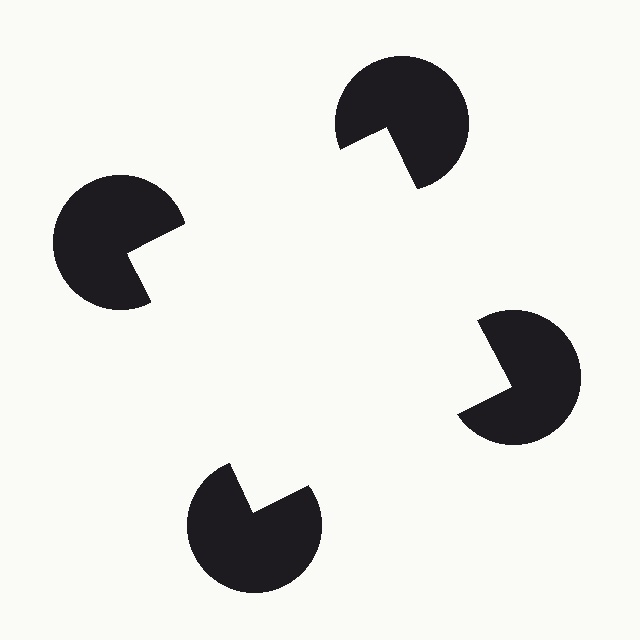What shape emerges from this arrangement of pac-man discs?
An illusory square — its edges are inferred from the aligned wedge cuts in the pac-man discs, not physically drawn.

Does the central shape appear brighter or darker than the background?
It typically appears slightly brighter than the background, even though no actual brightness change is drawn.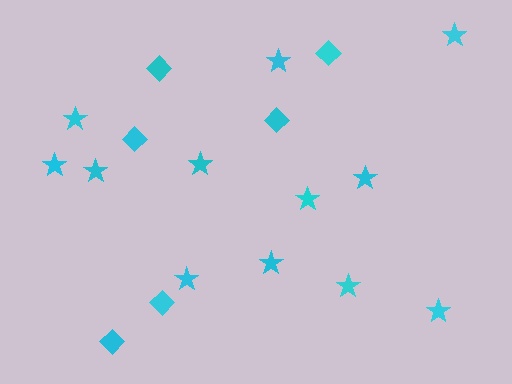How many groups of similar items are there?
There are 2 groups: one group of stars (12) and one group of diamonds (6).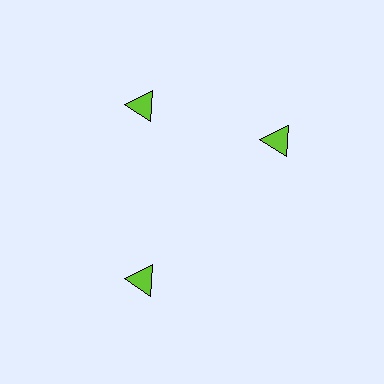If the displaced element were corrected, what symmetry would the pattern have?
It would have 3-fold rotational symmetry — the pattern would map onto itself every 120 degrees.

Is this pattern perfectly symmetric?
No. The 3 lime triangles are arranged in a ring, but one element near the 3 o'clock position is rotated out of alignment along the ring, breaking the 3-fold rotational symmetry.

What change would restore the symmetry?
The symmetry would be restored by rotating it back into even spacing with its neighbors so that all 3 triangles sit at equal angles and equal distance from the center.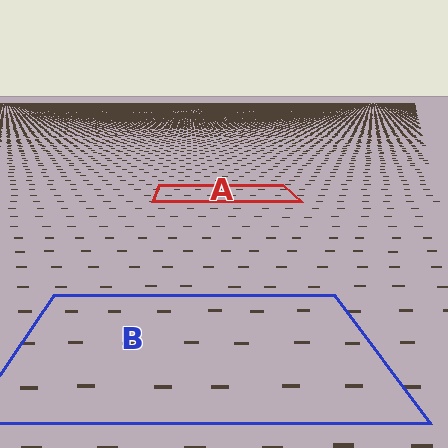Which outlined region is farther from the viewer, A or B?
Region A is farther from the viewer — the texture elements inside it appear smaller and more densely packed.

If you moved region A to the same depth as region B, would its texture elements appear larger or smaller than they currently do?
They would appear larger. At a closer depth, the same texture elements are projected at a bigger on-screen size.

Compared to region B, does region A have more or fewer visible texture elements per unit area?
Region A has more texture elements per unit area — they are packed more densely because it is farther away.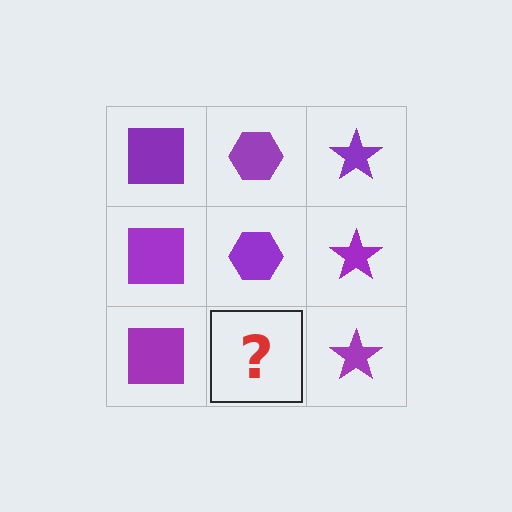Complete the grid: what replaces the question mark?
The question mark should be replaced with a purple hexagon.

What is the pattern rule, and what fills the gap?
The rule is that each column has a consistent shape. The gap should be filled with a purple hexagon.